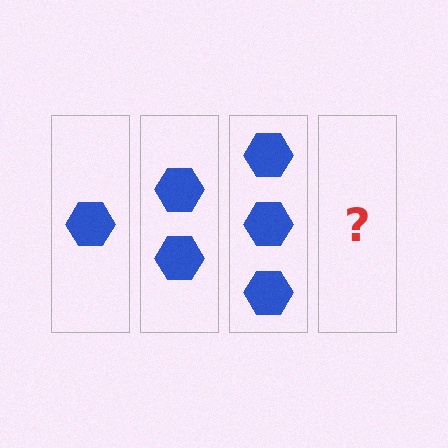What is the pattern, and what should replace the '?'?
The pattern is that each step adds one more hexagon. The '?' should be 4 hexagons.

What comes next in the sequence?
The next element should be 4 hexagons.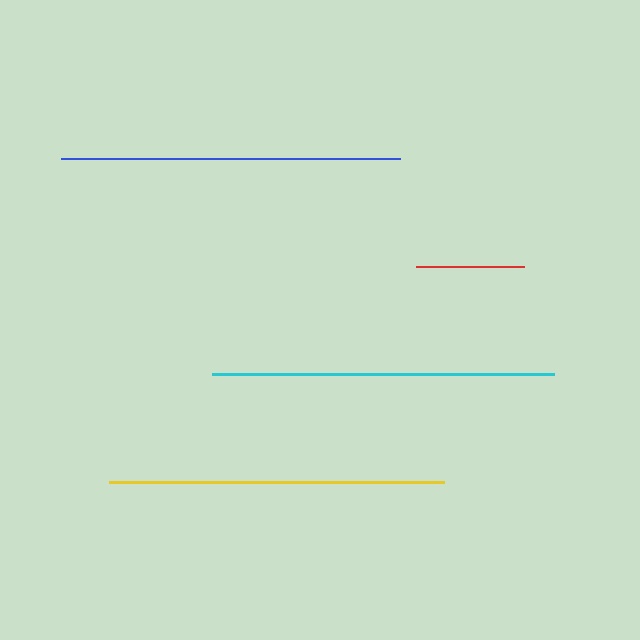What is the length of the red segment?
The red segment is approximately 108 pixels long.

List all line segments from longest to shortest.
From longest to shortest: cyan, blue, yellow, red.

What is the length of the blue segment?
The blue segment is approximately 339 pixels long.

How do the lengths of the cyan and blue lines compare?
The cyan and blue lines are approximately the same length.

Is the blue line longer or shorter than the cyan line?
The cyan line is longer than the blue line.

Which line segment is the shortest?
The red line is the shortest at approximately 108 pixels.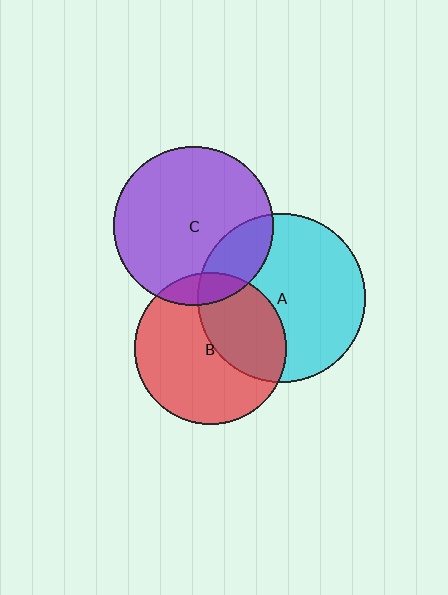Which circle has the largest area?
Circle A (cyan).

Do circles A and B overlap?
Yes.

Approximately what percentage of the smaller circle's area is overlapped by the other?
Approximately 40%.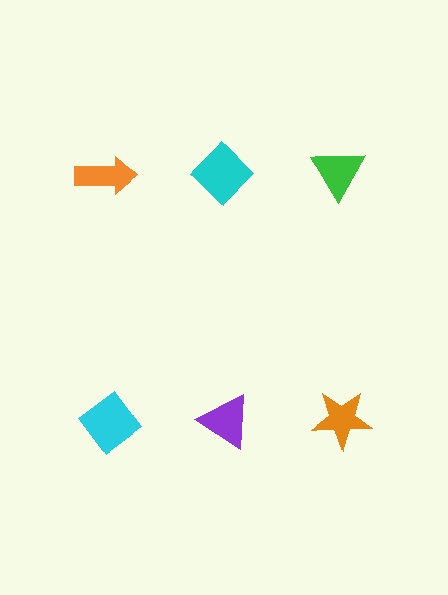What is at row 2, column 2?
A purple triangle.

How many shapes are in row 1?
3 shapes.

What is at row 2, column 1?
A cyan diamond.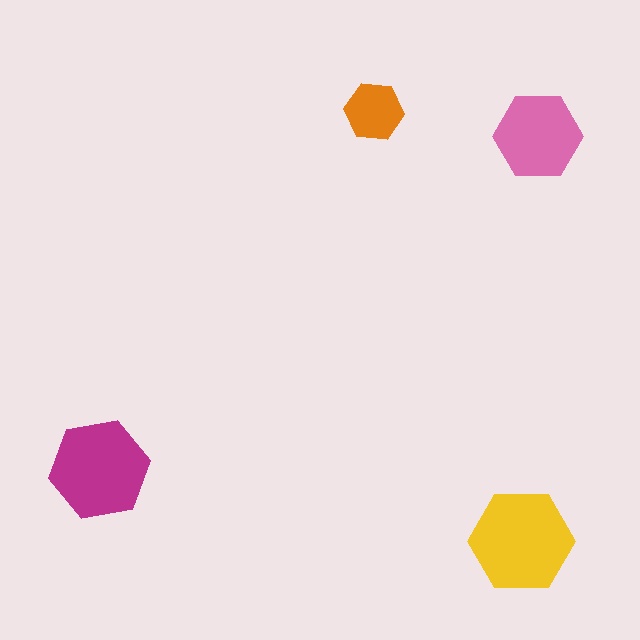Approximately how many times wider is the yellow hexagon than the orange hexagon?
About 2 times wider.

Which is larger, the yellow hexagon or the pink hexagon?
The yellow one.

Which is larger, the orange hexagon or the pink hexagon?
The pink one.